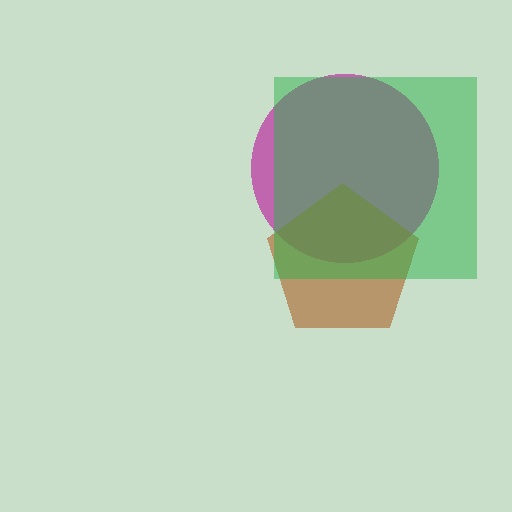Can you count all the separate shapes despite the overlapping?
Yes, there are 3 separate shapes.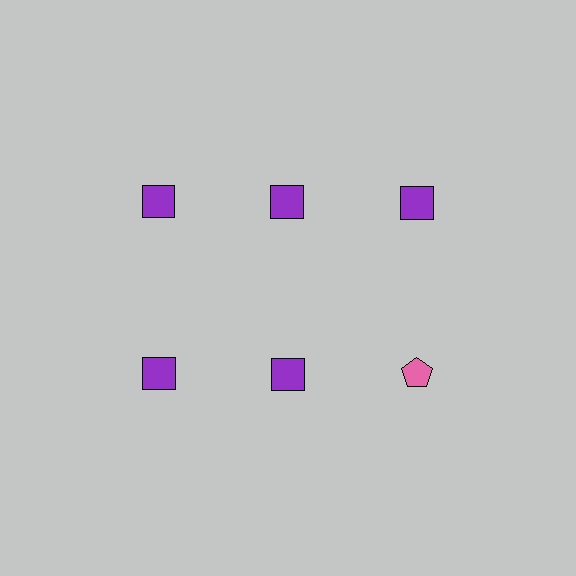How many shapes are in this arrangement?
There are 6 shapes arranged in a grid pattern.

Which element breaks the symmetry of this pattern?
The pink pentagon in the second row, center column breaks the symmetry. All other shapes are purple squares.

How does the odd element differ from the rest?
It differs in both color (pink instead of purple) and shape (pentagon instead of square).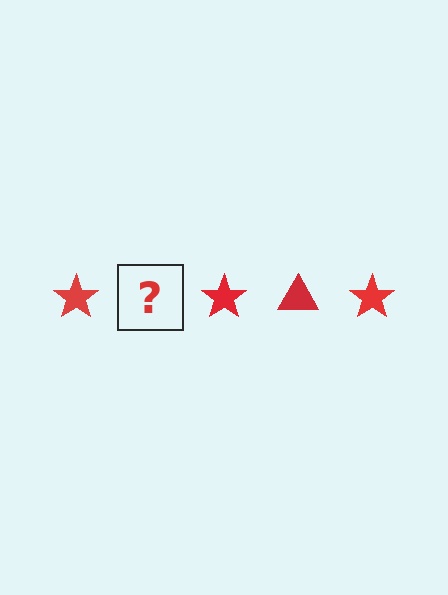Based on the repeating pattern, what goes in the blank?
The blank should be a red triangle.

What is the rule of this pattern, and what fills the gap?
The rule is that the pattern cycles through star, triangle shapes in red. The gap should be filled with a red triangle.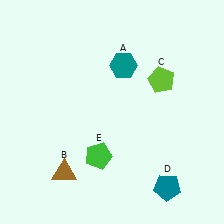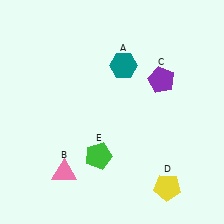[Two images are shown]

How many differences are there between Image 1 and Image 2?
There are 3 differences between the two images.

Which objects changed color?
B changed from brown to pink. C changed from lime to purple. D changed from teal to yellow.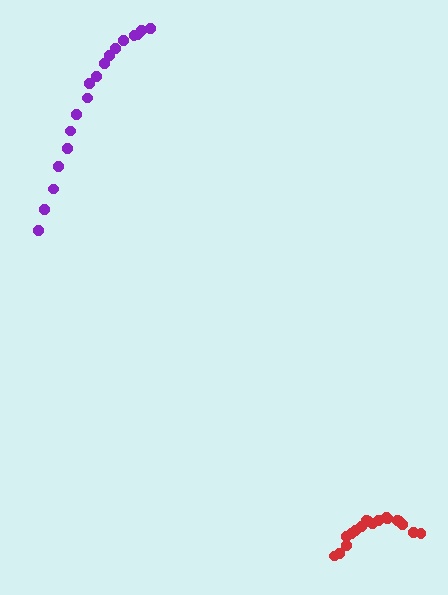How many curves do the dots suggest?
There are 2 distinct paths.